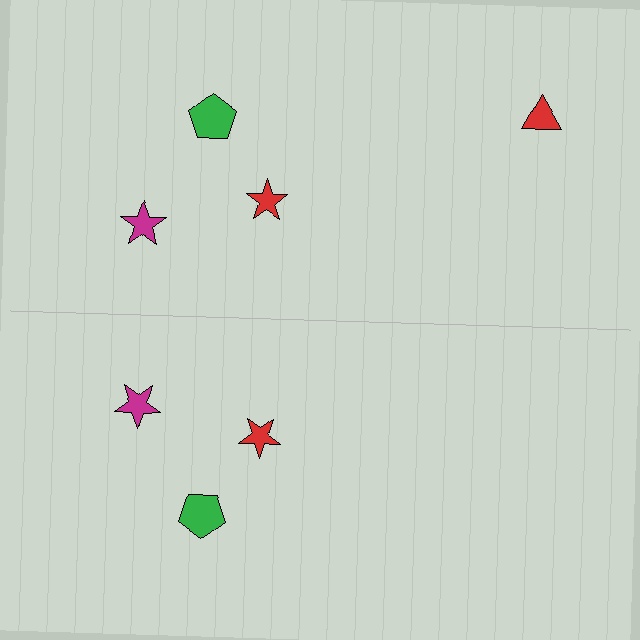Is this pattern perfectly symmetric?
No, the pattern is not perfectly symmetric. A red triangle is missing from the bottom side.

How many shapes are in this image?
There are 7 shapes in this image.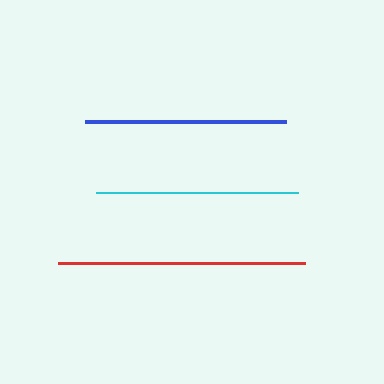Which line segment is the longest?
The red line is the longest at approximately 247 pixels.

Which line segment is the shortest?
The blue line is the shortest at approximately 201 pixels.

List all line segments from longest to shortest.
From longest to shortest: red, cyan, blue.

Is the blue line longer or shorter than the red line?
The red line is longer than the blue line.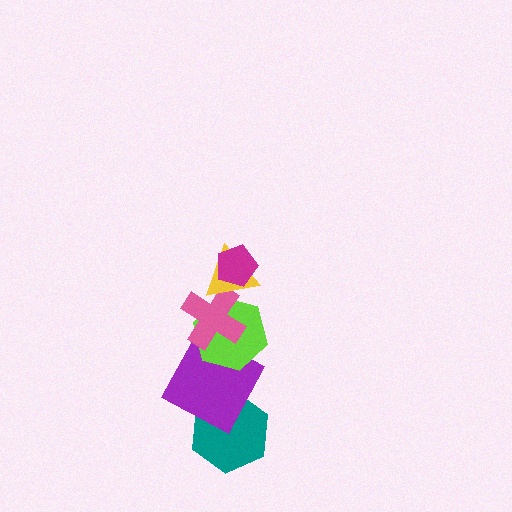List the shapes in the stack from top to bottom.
From top to bottom: the magenta pentagon, the yellow triangle, the pink cross, the lime hexagon, the purple square, the teal hexagon.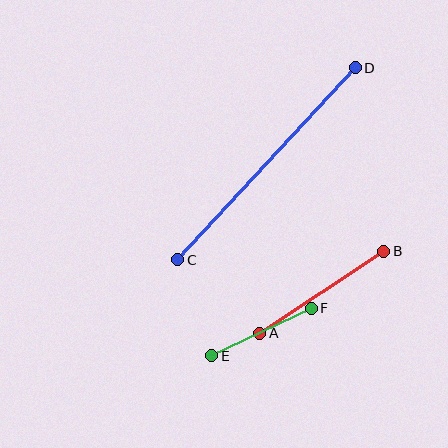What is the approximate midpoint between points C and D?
The midpoint is at approximately (266, 164) pixels.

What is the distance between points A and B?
The distance is approximately 149 pixels.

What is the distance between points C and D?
The distance is approximately 261 pixels.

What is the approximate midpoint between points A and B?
The midpoint is at approximately (322, 292) pixels.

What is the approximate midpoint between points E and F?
The midpoint is at approximately (261, 332) pixels.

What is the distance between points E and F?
The distance is approximately 110 pixels.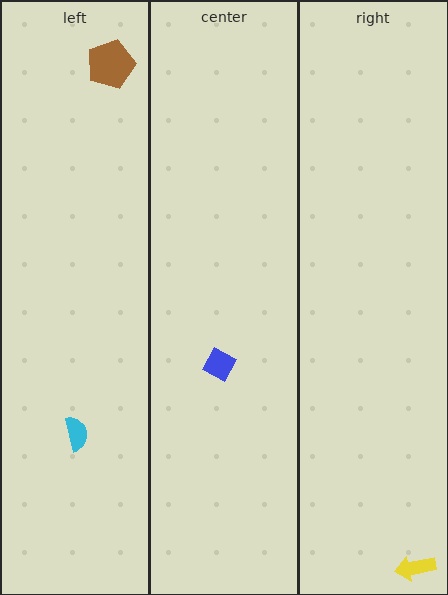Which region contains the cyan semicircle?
The left region.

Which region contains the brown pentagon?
The left region.